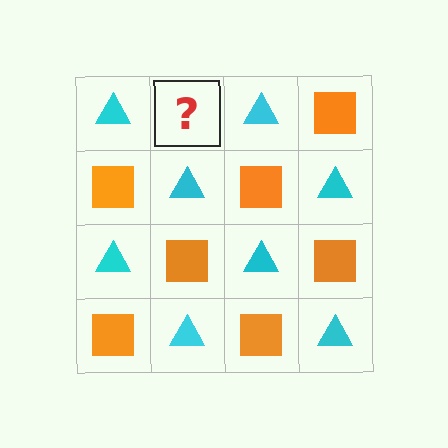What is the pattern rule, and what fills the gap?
The rule is that it alternates cyan triangle and orange square in a checkerboard pattern. The gap should be filled with an orange square.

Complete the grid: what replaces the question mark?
The question mark should be replaced with an orange square.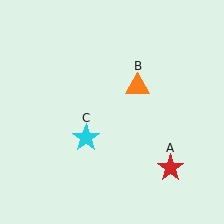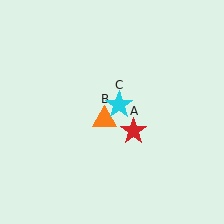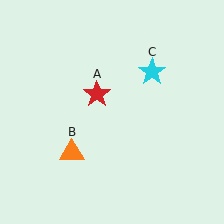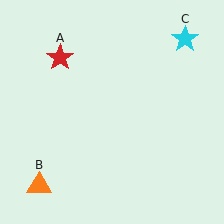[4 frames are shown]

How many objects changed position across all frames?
3 objects changed position: red star (object A), orange triangle (object B), cyan star (object C).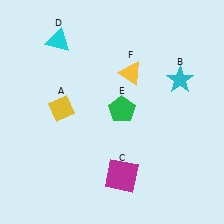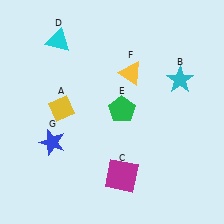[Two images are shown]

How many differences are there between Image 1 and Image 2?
There is 1 difference between the two images.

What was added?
A blue star (G) was added in Image 2.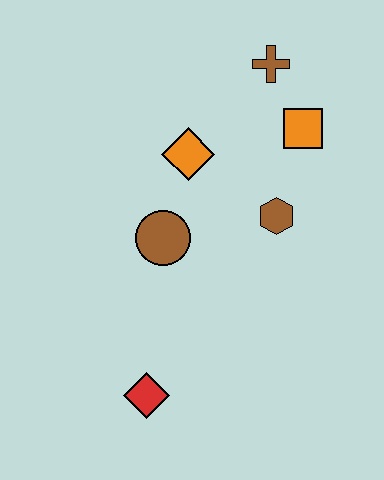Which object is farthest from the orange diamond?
The red diamond is farthest from the orange diamond.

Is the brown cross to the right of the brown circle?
Yes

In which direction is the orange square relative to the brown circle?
The orange square is to the right of the brown circle.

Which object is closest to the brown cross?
The orange square is closest to the brown cross.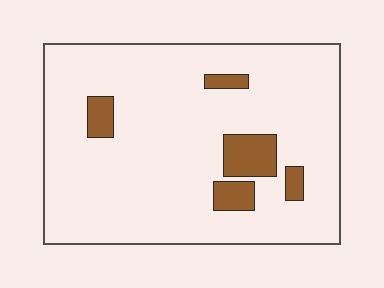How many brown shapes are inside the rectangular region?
5.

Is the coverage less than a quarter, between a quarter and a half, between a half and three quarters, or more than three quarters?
Less than a quarter.